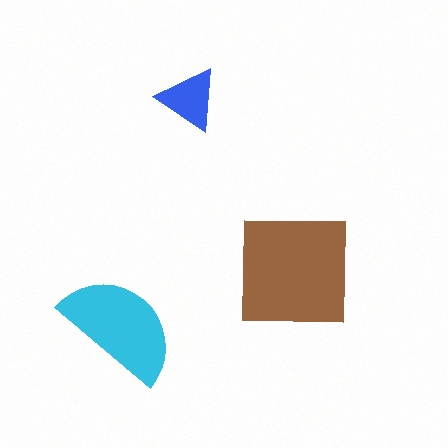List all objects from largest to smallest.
The brown square, the cyan semicircle, the blue triangle.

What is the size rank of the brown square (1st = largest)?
1st.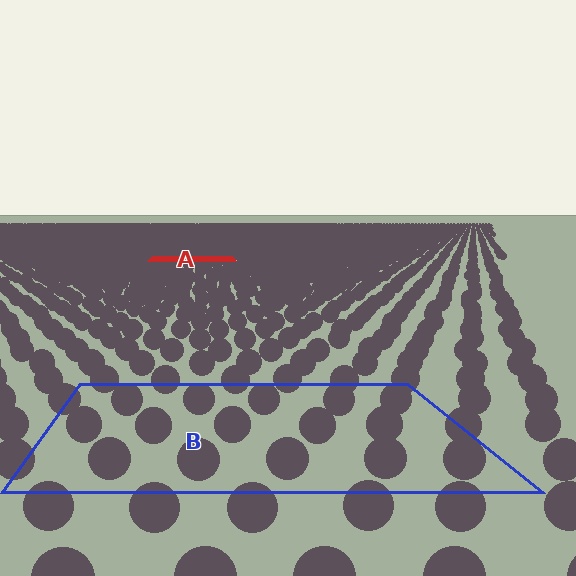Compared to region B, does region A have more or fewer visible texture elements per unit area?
Region A has more texture elements per unit area — they are packed more densely because it is farther away.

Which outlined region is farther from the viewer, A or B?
Region A is farther from the viewer — the texture elements inside it appear smaller and more densely packed.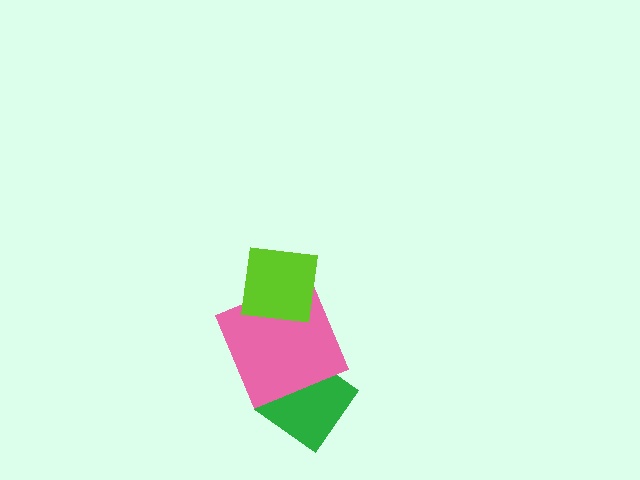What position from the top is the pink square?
The pink square is 2nd from the top.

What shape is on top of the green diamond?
The pink square is on top of the green diamond.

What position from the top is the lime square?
The lime square is 1st from the top.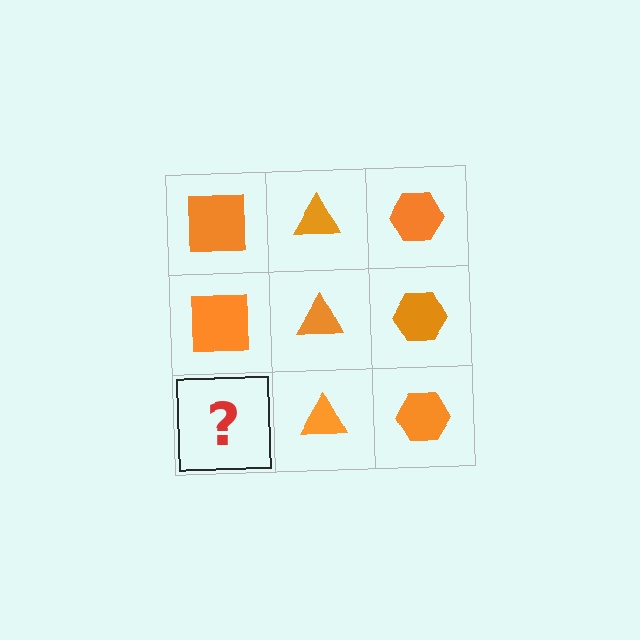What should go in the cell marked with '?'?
The missing cell should contain an orange square.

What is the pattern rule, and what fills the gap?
The rule is that each column has a consistent shape. The gap should be filled with an orange square.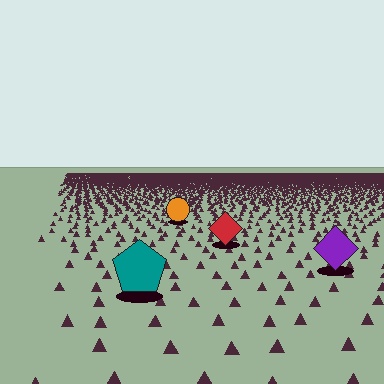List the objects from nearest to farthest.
From nearest to farthest: the teal pentagon, the purple diamond, the red diamond, the orange circle.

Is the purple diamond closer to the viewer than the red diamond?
Yes. The purple diamond is closer — you can tell from the texture gradient: the ground texture is coarser near it.